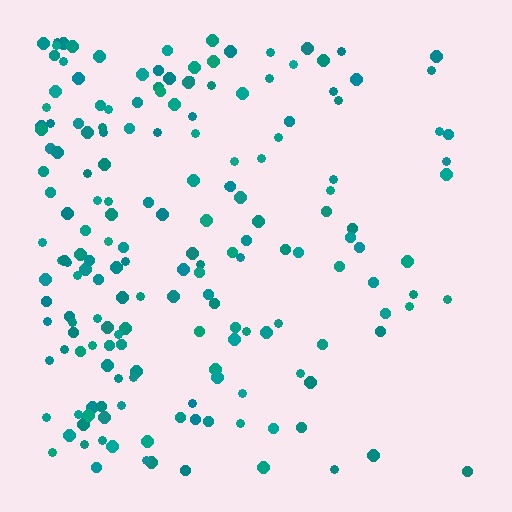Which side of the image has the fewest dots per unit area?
The right.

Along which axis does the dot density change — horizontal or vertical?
Horizontal.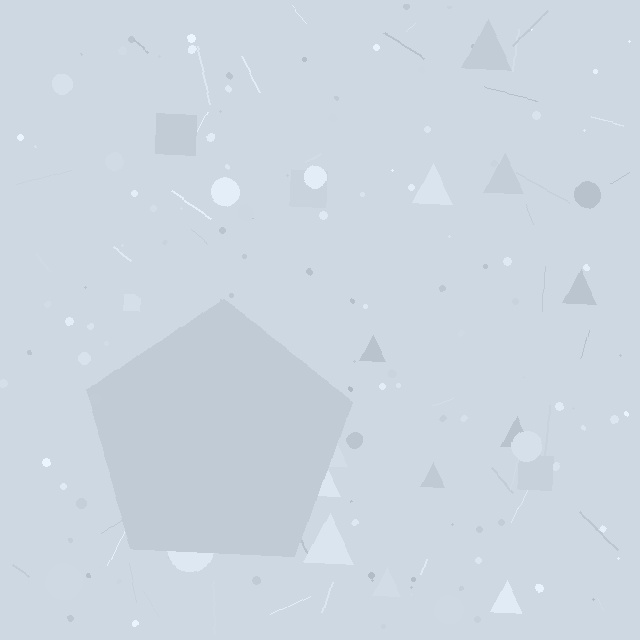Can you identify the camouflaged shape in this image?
The camouflaged shape is a pentagon.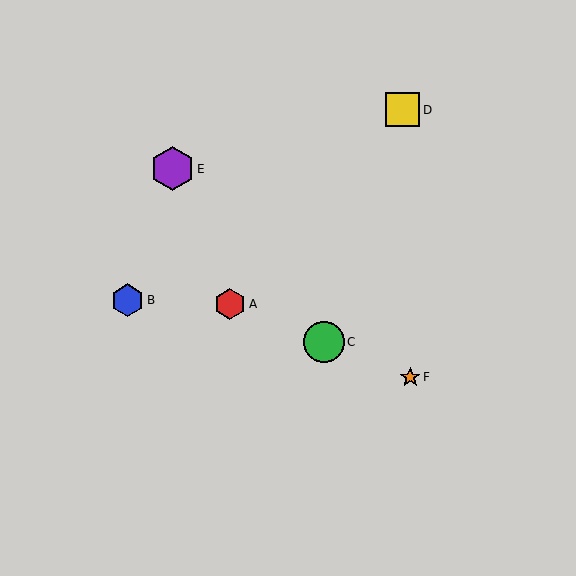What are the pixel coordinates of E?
Object E is at (172, 169).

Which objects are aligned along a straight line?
Objects A, C, F are aligned along a straight line.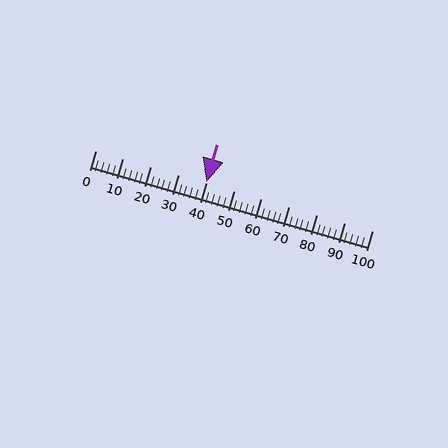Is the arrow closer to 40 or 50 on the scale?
The arrow is closer to 40.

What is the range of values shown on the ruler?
The ruler shows values from 0 to 100.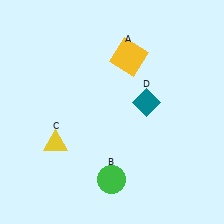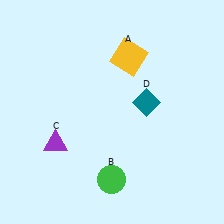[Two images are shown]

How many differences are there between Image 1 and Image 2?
There is 1 difference between the two images.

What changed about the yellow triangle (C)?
In Image 1, C is yellow. In Image 2, it changed to purple.